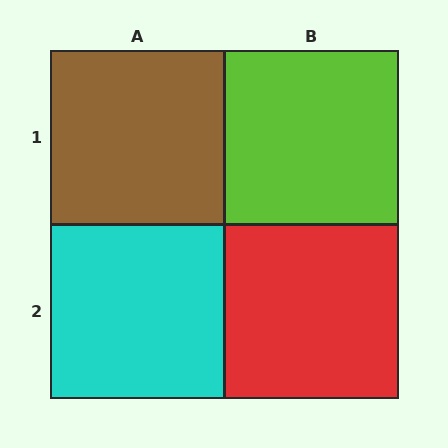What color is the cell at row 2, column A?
Cyan.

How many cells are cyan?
1 cell is cyan.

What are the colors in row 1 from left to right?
Brown, lime.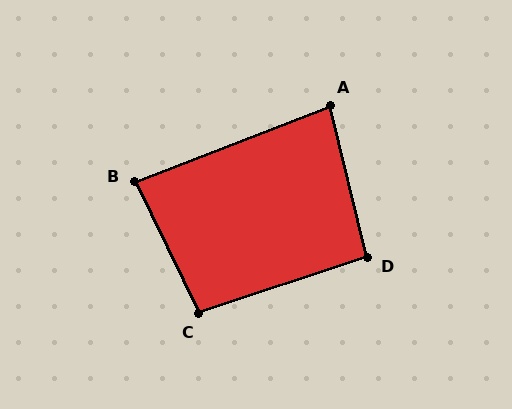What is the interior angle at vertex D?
Approximately 94 degrees (approximately right).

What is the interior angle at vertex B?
Approximately 86 degrees (approximately right).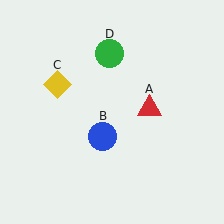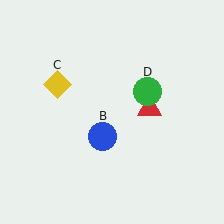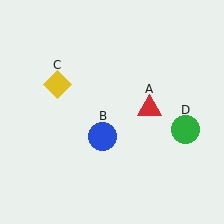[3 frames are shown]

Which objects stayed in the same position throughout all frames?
Red triangle (object A) and blue circle (object B) and yellow diamond (object C) remained stationary.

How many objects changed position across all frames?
1 object changed position: green circle (object D).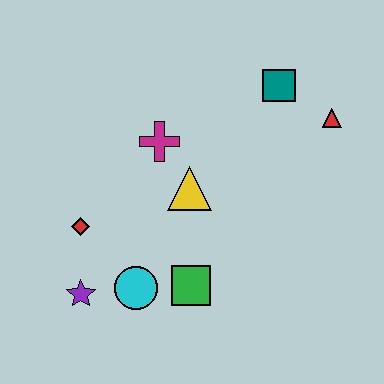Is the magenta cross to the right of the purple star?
Yes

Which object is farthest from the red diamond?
The red triangle is farthest from the red diamond.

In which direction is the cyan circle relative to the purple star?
The cyan circle is to the right of the purple star.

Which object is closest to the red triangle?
The teal square is closest to the red triangle.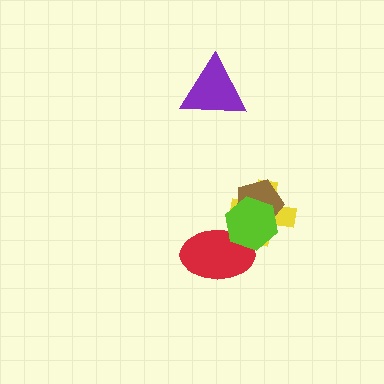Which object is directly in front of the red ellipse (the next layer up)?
The yellow cross is directly in front of the red ellipse.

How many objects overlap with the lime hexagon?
3 objects overlap with the lime hexagon.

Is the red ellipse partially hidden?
Yes, it is partially covered by another shape.